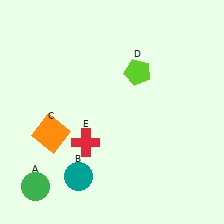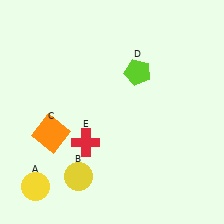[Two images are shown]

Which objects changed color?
A changed from green to yellow. B changed from teal to yellow.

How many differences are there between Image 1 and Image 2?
There are 2 differences between the two images.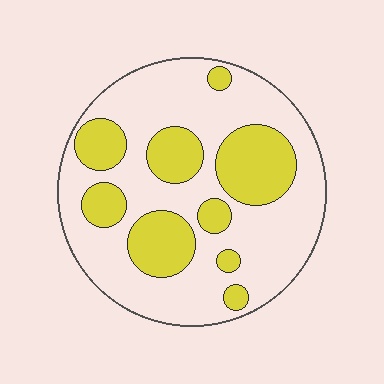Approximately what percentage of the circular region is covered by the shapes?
Approximately 30%.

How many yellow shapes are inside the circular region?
9.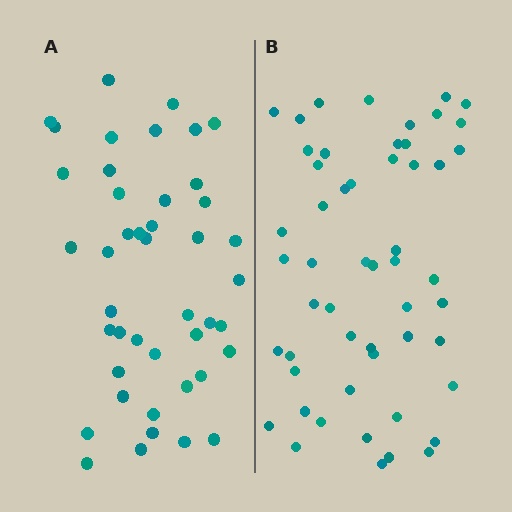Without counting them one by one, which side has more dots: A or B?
Region B (the right region) has more dots.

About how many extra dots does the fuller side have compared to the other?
Region B has roughly 8 or so more dots than region A.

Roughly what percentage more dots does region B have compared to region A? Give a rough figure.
About 20% more.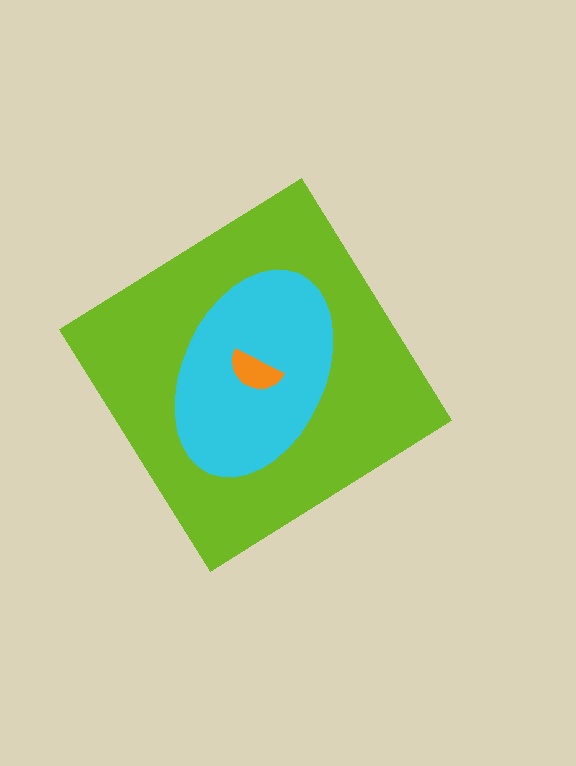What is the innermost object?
The orange semicircle.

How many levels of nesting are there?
3.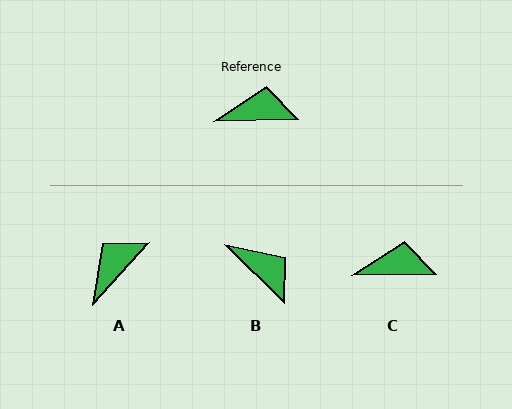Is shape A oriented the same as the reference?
No, it is off by about 47 degrees.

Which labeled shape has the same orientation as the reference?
C.